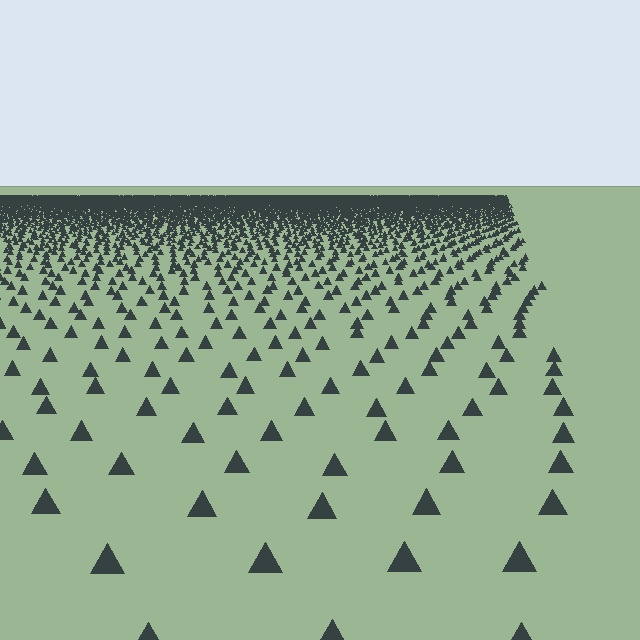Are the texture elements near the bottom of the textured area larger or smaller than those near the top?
Larger. Near the bottom, elements are closer to the viewer and appear at a bigger on-screen size.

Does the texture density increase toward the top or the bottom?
Density increases toward the top.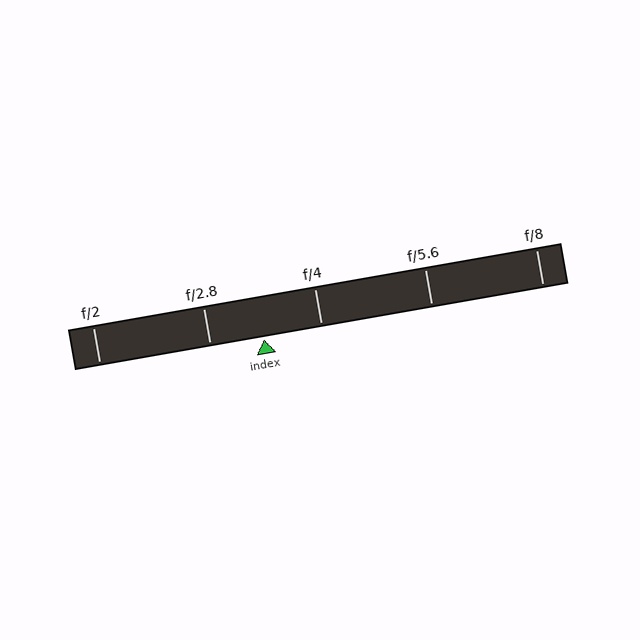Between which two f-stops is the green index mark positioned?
The index mark is between f/2.8 and f/4.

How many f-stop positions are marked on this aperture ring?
There are 5 f-stop positions marked.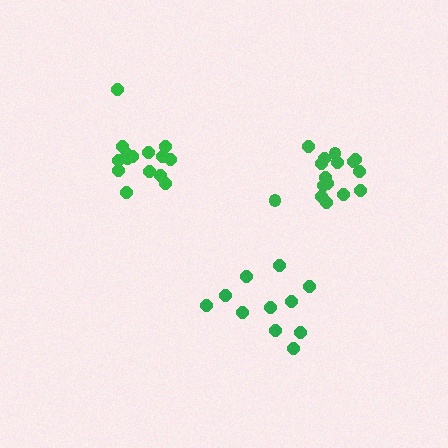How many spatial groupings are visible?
There are 3 spatial groupings.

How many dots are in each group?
Group 1: 16 dots, Group 2: 11 dots, Group 3: 15 dots (42 total).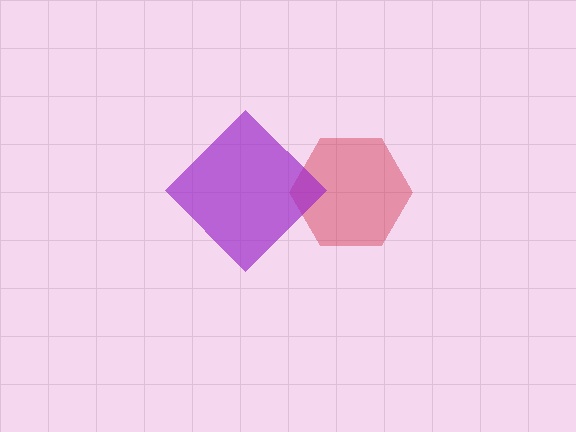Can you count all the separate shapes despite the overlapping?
Yes, there are 2 separate shapes.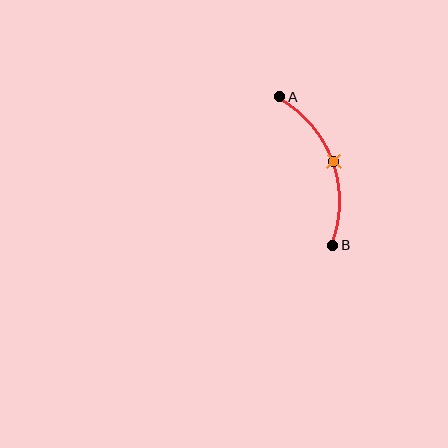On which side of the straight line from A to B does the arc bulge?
The arc bulges to the right of the straight line connecting A and B.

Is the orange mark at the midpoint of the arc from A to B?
Yes. The orange mark lies on the arc at equal arc-length from both A and B — it is the arc midpoint.